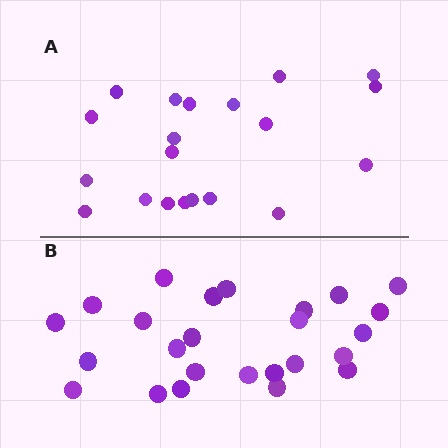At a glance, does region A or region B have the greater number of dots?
Region B (the bottom region) has more dots.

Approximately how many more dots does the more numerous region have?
Region B has about 5 more dots than region A.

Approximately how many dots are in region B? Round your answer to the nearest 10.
About 20 dots. (The exact count is 25, which rounds to 20.)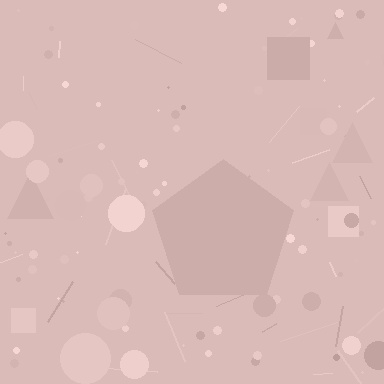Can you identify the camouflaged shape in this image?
The camouflaged shape is a pentagon.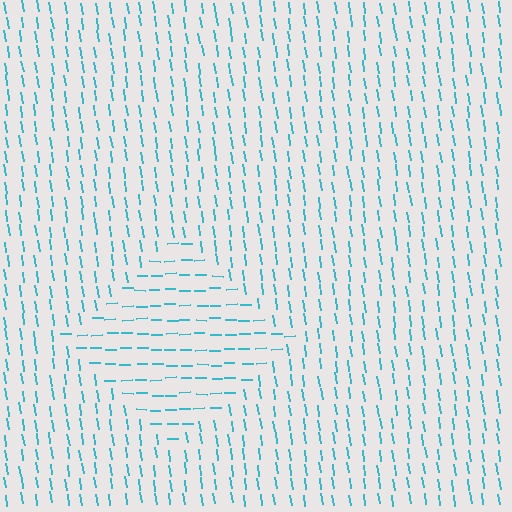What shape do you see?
I see a diamond.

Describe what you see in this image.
The image is filled with small cyan line segments. A diamond region in the image has lines oriented differently from the surrounding lines, creating a visible texture boundary.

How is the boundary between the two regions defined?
The boundary is defined purely by a change in line orientation (approximately 83 degrees difference). All lines are the same color and thickness.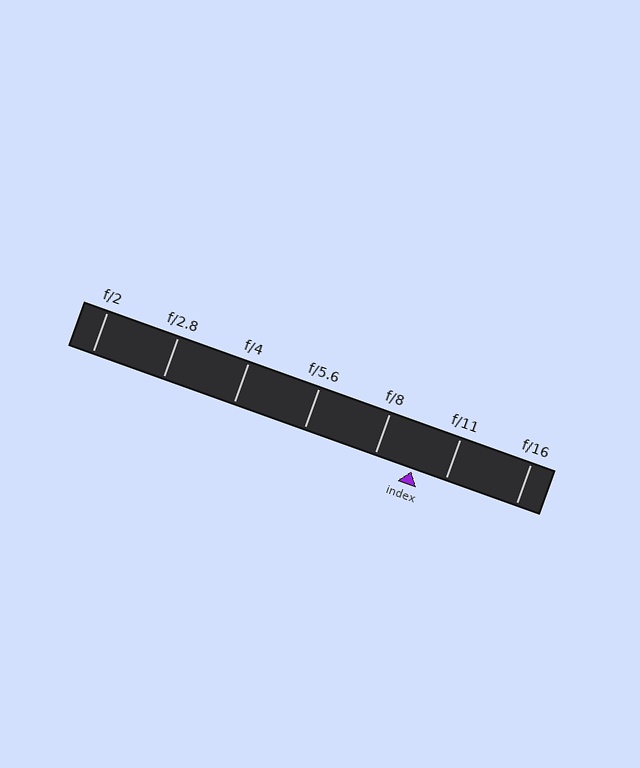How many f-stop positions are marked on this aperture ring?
There are 7 f-stop positions marked.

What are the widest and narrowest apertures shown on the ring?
The widest aperture shown is f/2 and the narrowest is f/16.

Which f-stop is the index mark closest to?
The index mark is closest to f/11.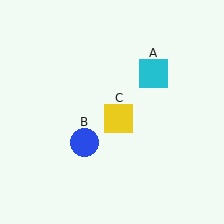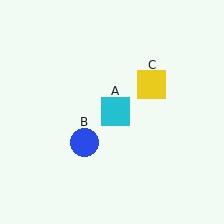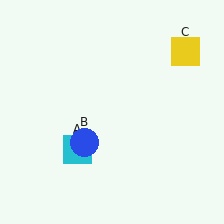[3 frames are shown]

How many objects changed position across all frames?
2 objects changed position: cyan square (object A), yellow square (object C).